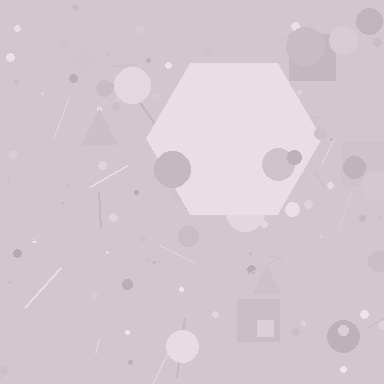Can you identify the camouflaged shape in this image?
The camouflaged shape is a hexagon.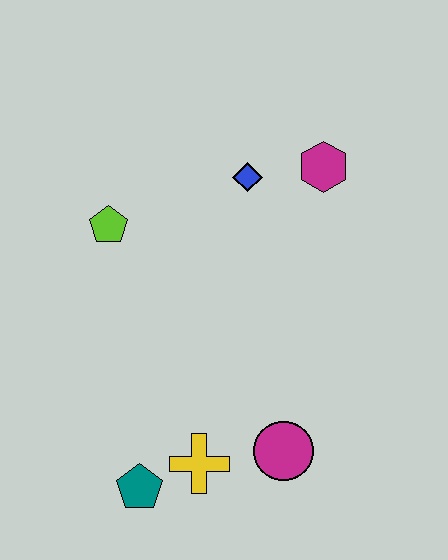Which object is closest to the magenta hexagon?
The blue diamond is closest to the magenta hexagon.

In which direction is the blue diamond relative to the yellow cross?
The blue diamond is above the yellow cross.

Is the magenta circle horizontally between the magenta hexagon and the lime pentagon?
Yes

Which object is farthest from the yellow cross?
The magenta hexagon is farthest from the yellow cross.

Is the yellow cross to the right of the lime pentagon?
Yes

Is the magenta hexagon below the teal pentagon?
No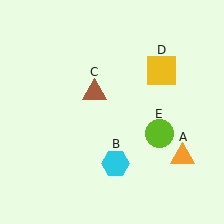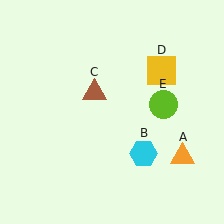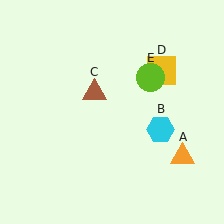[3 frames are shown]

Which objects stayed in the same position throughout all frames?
Orange triangle (object A) and brown triangle (object C) and yellow square (object D) remained stationary.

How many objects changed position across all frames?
2 objects changed position: cyan hexagon (object B), lime circle (object E).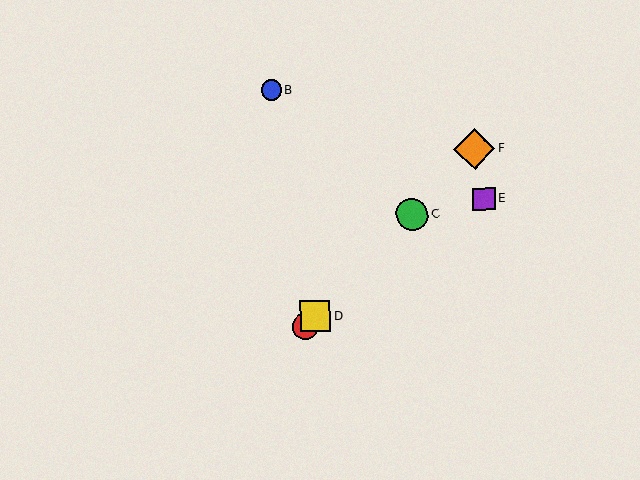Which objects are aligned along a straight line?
Objects A, C, D, F are aligned along a straight line.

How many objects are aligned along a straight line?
4 objects (A, C, D, F) are aligned along a straight line.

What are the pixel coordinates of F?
Object F is at (475, 149).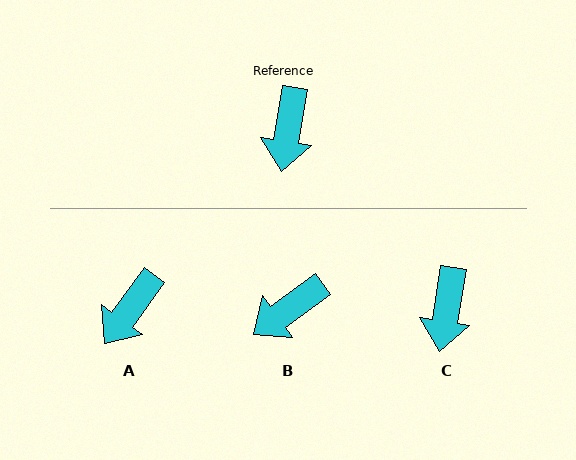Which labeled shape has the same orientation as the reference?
C.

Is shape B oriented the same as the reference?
No, it is off by about 45 degrees.